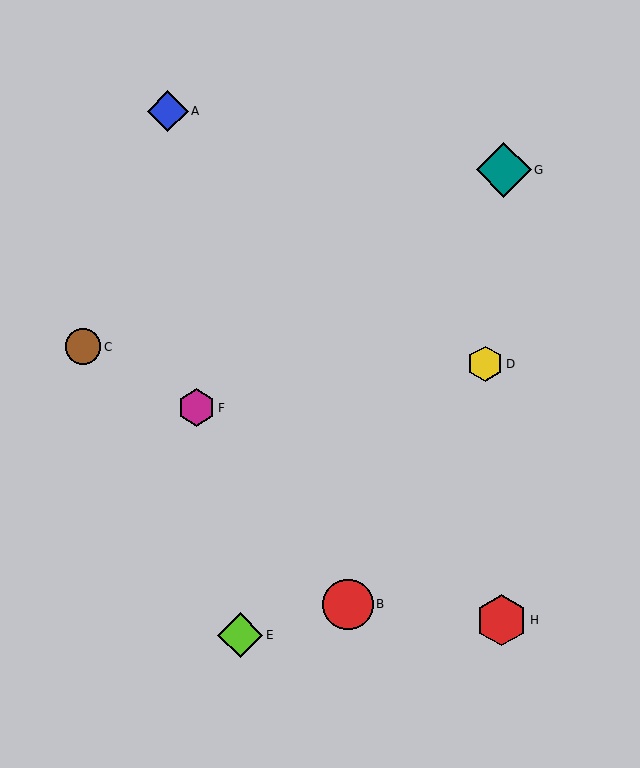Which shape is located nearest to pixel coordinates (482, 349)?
The yellow hexagon (labeled D) at (485, 364) is nearest to that location.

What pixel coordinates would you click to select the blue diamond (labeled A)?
Click at (168, 111) to select the blue diamond A.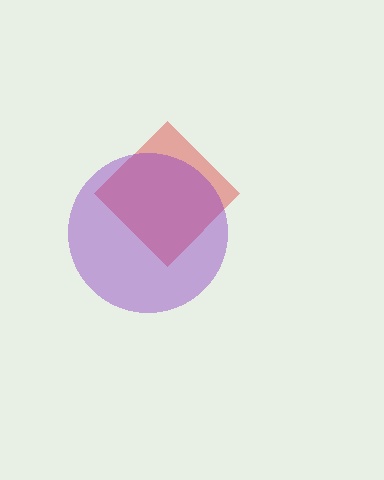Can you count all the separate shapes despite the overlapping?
Yes, there are 2 separate shapes.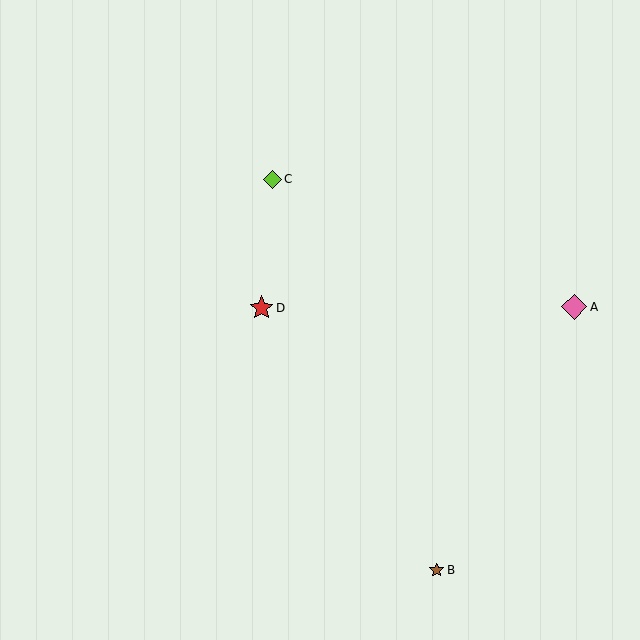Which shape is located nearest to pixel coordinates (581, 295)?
The pink diamond (labeled A) at (574, 307) is nearest to that location.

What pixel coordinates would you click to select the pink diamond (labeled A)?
Click at (574, 307) to select the pink diamond A.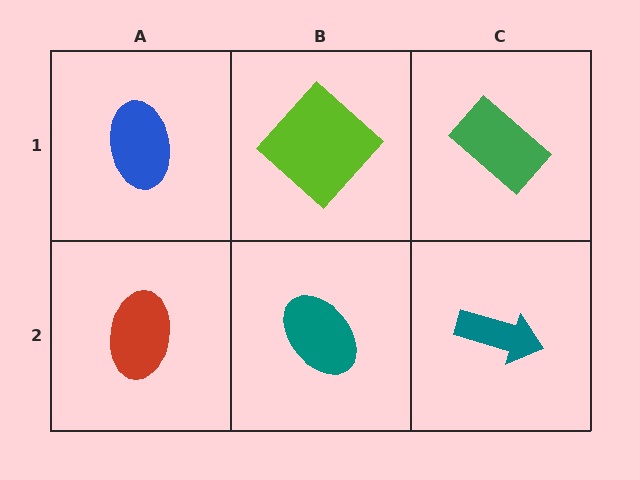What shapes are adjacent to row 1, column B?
A teal ellipse (row 2, column B), a blue ellipse (row 1, column A), a green rectangle (row 1, column C).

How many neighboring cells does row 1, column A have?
2.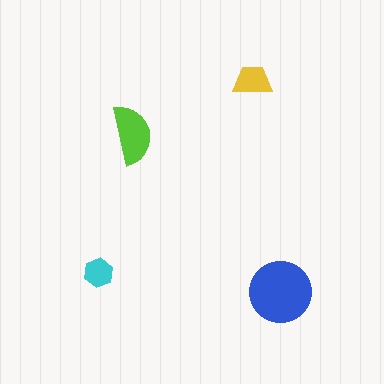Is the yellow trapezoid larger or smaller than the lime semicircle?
Smaller.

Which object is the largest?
The blue circle.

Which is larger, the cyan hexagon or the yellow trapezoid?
The yellow trapezoid.